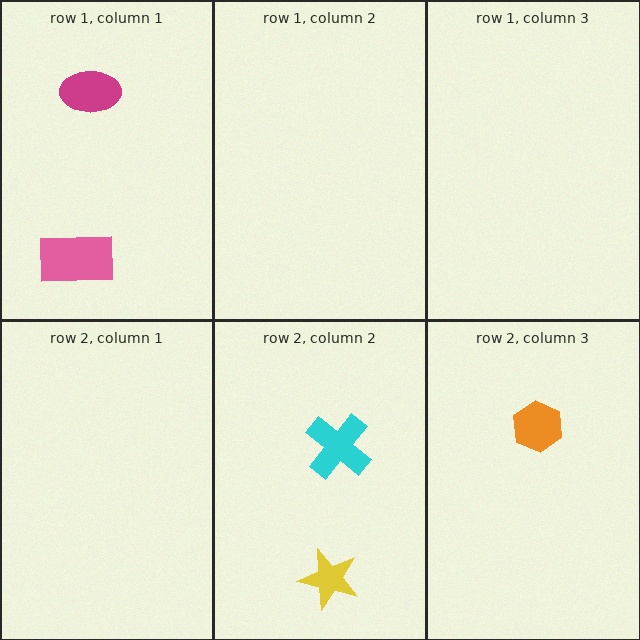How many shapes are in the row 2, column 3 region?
1.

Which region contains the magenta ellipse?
The row 1, column 1 region.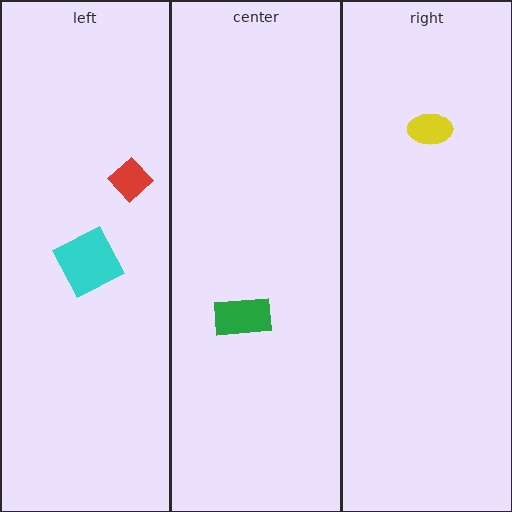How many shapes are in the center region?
1.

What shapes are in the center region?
The green rectangle.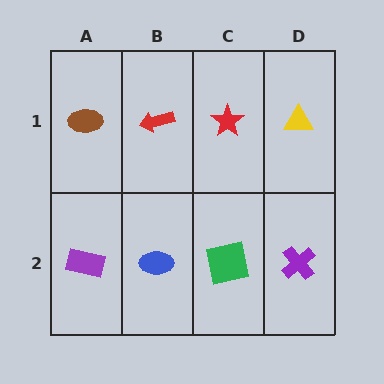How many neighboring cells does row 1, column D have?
2.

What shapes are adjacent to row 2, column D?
A yellow triangle (row 1, column D), a green square (row 2, column C).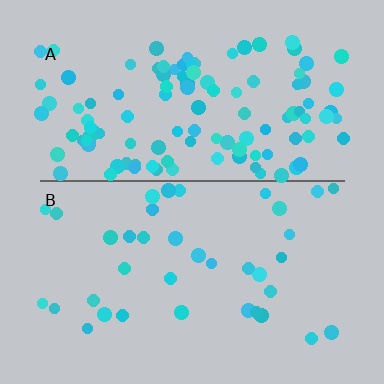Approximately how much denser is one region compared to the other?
Approximately 3.1× — region A over region B.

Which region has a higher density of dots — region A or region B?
A (the top).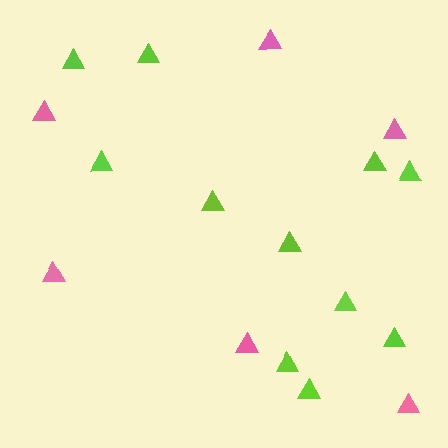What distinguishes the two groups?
There are 2 groups: one group of pink triangles (6) and one group of lime triangles (11).